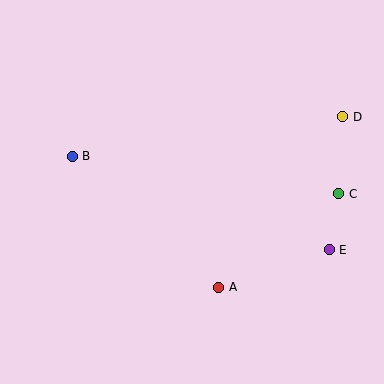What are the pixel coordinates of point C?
Point C is at (339, 194).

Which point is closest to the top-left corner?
Point B is closest to the top-left corner.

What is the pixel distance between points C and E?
The distance between C and E is 57 pixels.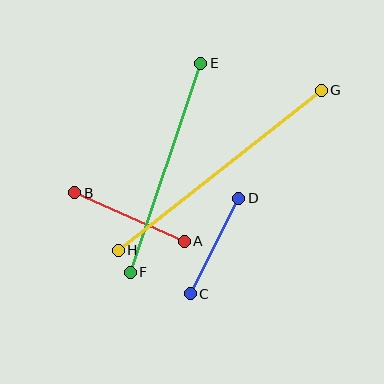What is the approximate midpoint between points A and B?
The midpoint is at approximately (129, 217) pixels.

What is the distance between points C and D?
The distance is approximately 107 pixels.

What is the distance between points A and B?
The distance is approximately 120 pixels.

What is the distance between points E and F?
The distance is approximately 221 pixels.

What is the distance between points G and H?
The distance is approximately 259 pixels.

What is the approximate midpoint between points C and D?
The midpoint is at approximately (214, 246) pixels.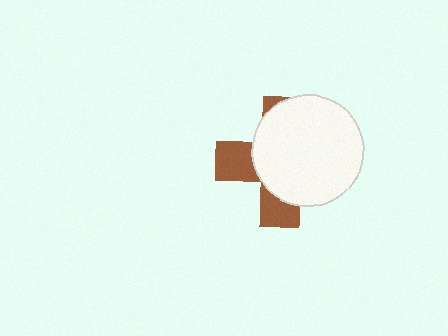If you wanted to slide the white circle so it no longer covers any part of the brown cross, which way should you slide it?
Slide it toward the upper-right — that is the most direct way to separate the two shapes.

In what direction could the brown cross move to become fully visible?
The brown cross could move toward the lower-left. That would shift it out from behind the white circle entirely.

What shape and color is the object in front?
The object in front is a white circle.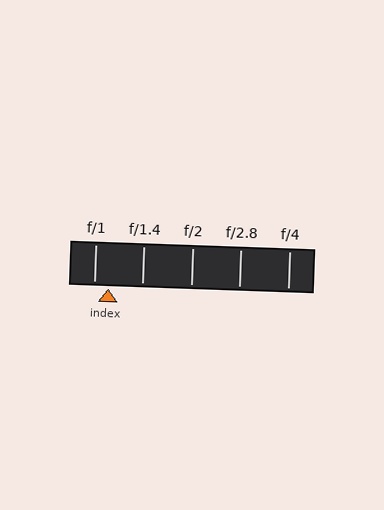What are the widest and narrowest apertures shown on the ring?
The widest aperture shown is f/1 and the narrowest is f/4.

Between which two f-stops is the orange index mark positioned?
The index mark is between f/1 and f/1.4.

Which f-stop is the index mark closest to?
The index mark is closest to f/1.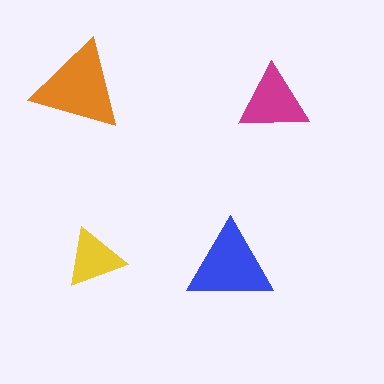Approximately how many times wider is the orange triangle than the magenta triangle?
About 1.5 times wider.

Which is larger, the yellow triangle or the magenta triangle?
The magenta one.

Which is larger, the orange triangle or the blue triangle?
The orange one.